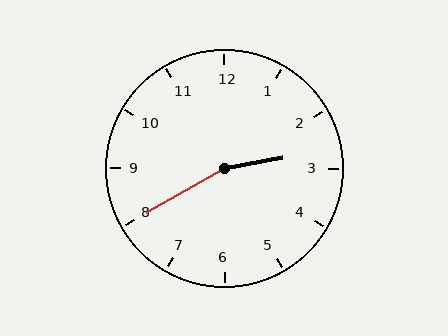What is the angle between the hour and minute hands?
Approximately 160 degrees.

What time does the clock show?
2:40.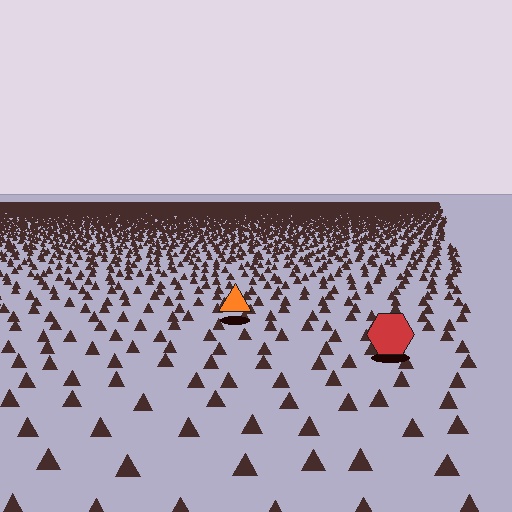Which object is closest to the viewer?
The red hexagon is closest. The texture marks near it are larger and more spread out.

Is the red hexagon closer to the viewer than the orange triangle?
Yes. The red hexagon is closer — you can tell from the texture gradient: the ground texture is coarser near it.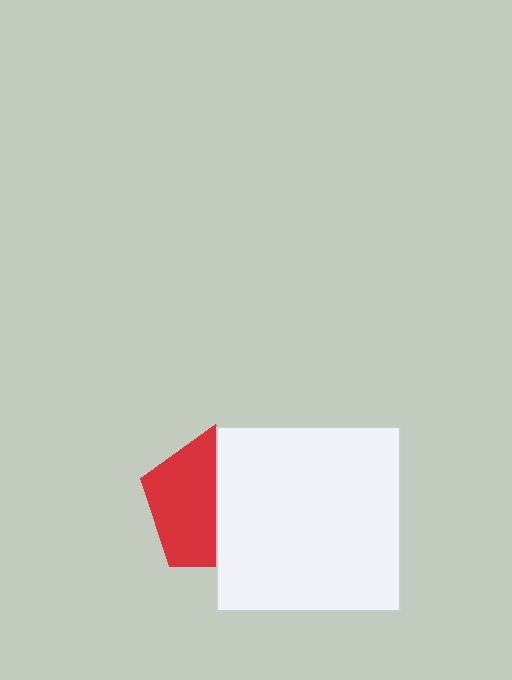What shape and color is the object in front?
The object in front is a white square.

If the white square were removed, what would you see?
You would see the complete red pentagon.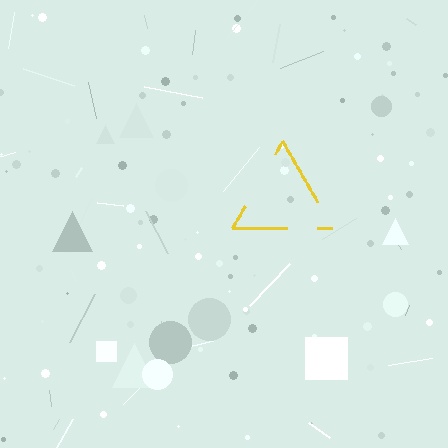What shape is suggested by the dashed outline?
The dashed outline suggests a triangle.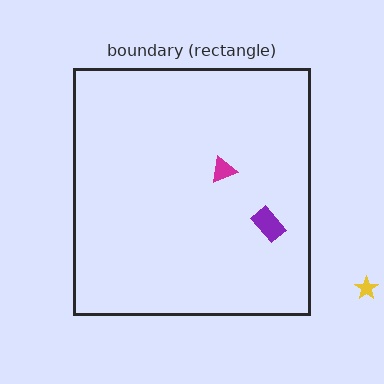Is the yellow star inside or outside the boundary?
Outside.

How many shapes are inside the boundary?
2 inside, 1 outside.